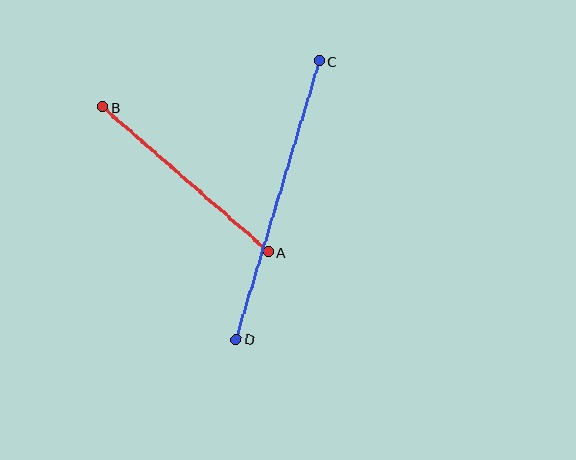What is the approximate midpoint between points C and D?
The midpoint is at approximately (278, 200) pixels.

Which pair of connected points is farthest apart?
Points C and D are farthest apart.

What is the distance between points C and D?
The distance is approximately 291 pixels.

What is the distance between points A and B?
The distance is approximately 220 pixels.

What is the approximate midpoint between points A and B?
The midpoint is at approximately (186, 180) pixels.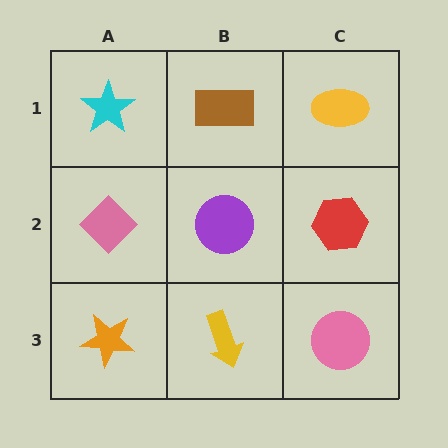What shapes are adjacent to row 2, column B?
A brown rectangle (row 1, column B), a yellow arrow (row 3, column B), a pink diamond (row 2, column A), a red hexagon (row 2, column C).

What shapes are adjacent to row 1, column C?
A red hexagon (row 2, column C), a brown rectangle (row 1, column B).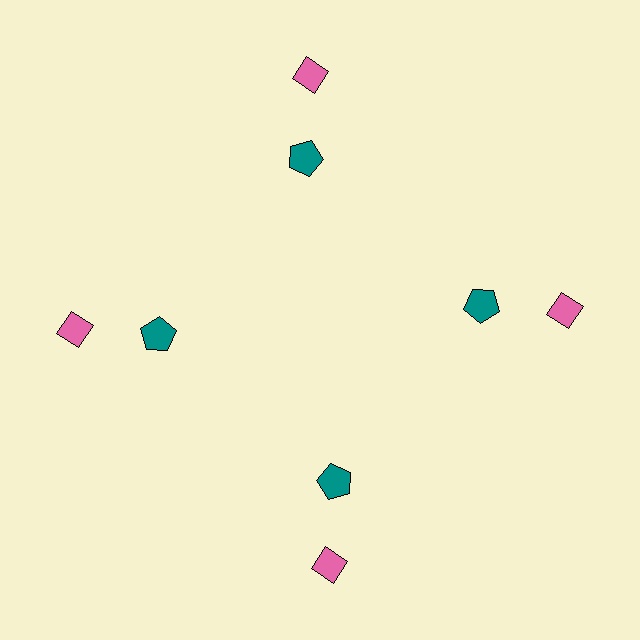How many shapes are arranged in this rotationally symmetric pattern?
There are 8 shapes, arranged in 4 groups of 2.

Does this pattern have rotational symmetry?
Yes, this pattern has 4-fold rotational symmetry. It looks the same after rotating 90 degrees around the center.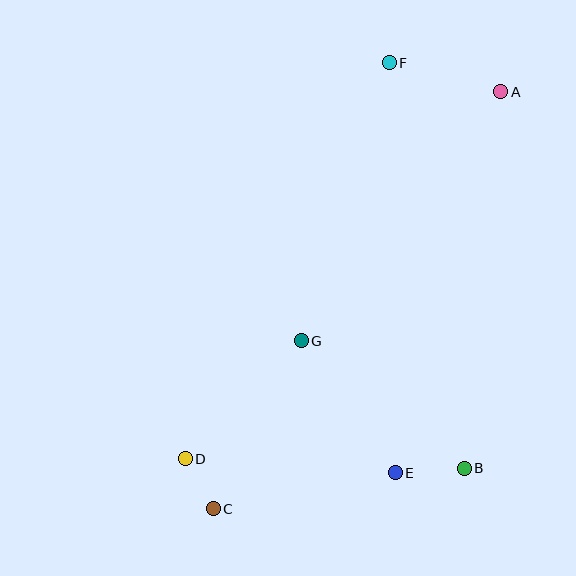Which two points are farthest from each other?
Points A and C are farthest from each other.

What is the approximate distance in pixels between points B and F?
The distance between B and F is approximately 413 pixels.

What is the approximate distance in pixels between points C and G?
The distance between C and G is approximately 190 pixels.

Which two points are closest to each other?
Points C and D are closest to each other.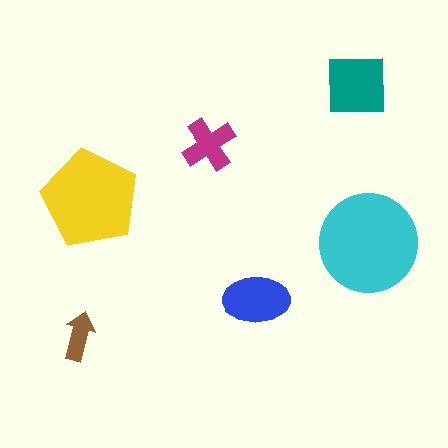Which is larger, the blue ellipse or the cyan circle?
The cyan circle.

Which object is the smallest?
The brown arrow.